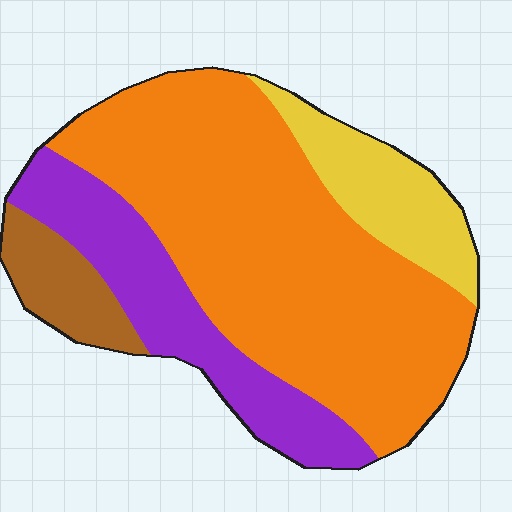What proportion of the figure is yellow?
Yellow covers 13% of the figure.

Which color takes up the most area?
Orange, at roughly 60%.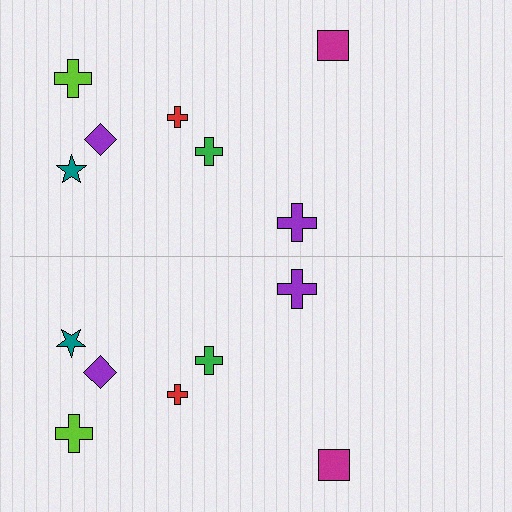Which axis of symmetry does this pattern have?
The pattern has a horizontal axis of symmetry running through the center of the image.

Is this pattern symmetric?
Yes, this pattern has bilateral (reflection) symmetry.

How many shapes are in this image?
There are 14 shapes in this image.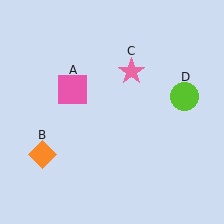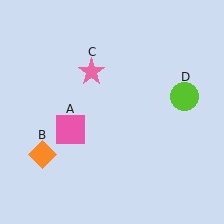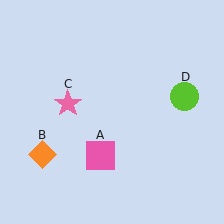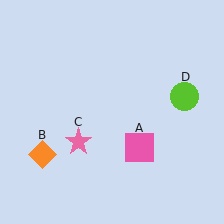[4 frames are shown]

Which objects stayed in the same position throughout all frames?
Orange diamond (object B) and lime circle (object D) remained stationary.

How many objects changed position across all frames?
2 objects changed position: pink square (object A), pink star (object C).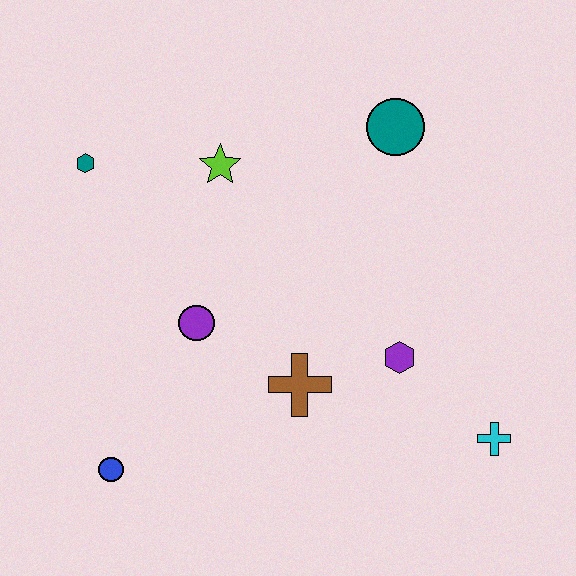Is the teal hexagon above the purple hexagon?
Yes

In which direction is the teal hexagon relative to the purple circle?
The teal hexagon is above the purple circle.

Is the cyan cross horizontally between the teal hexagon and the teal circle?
No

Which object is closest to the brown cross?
The purple hexagon is closest to the brown cross.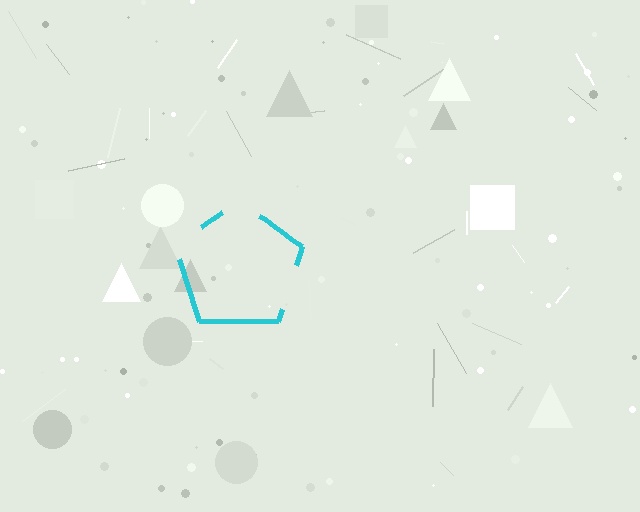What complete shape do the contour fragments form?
The contour fragments form a pentagon.